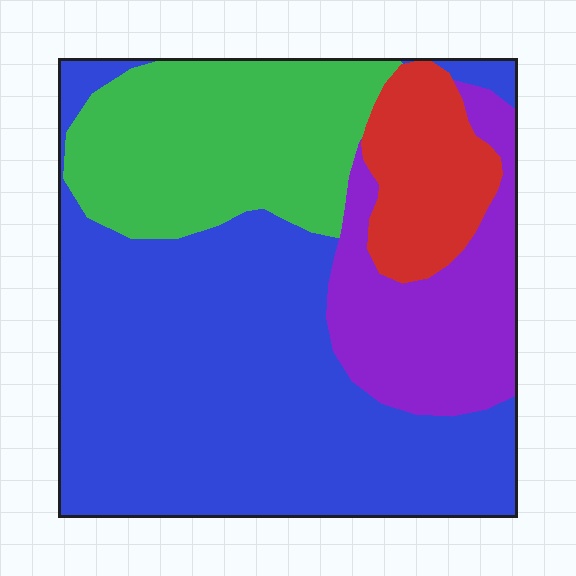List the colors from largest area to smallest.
From largest to smallest: blue, green, purple, red.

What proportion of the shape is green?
Green takes up about one fifth (1/5) of the shape.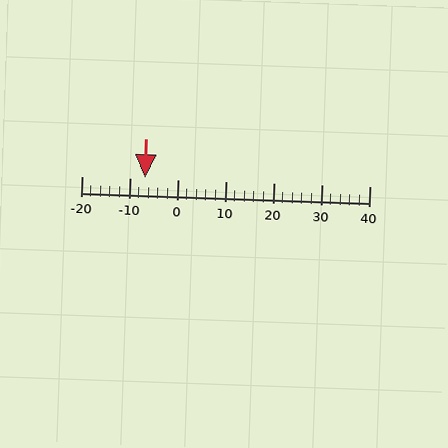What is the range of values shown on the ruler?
The ruler shows values from -20 to 40.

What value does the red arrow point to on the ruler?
The red arrow points to approximately -7.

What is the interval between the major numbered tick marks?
The major tick marks are spaced 10 units apart.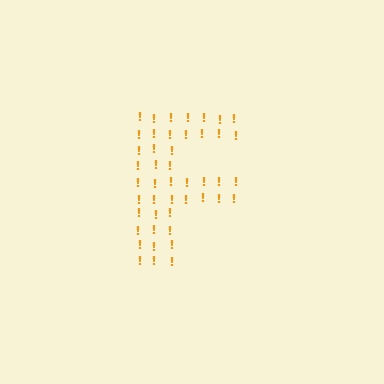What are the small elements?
The small elements are exclamation marks.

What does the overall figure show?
The overall figure shows the letter F.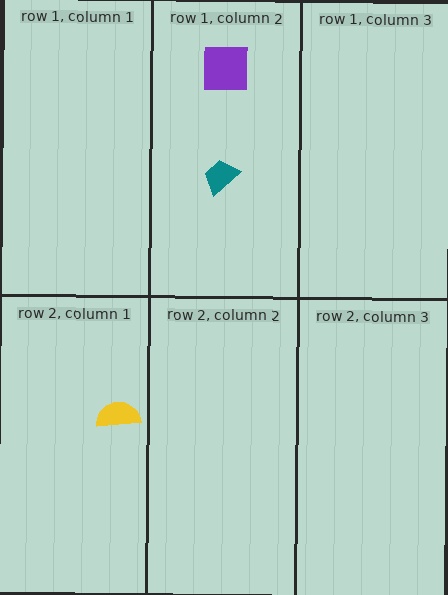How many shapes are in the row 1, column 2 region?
2.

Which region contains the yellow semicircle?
The row 2, column 1 region.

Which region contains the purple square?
The row 1, column 2 region.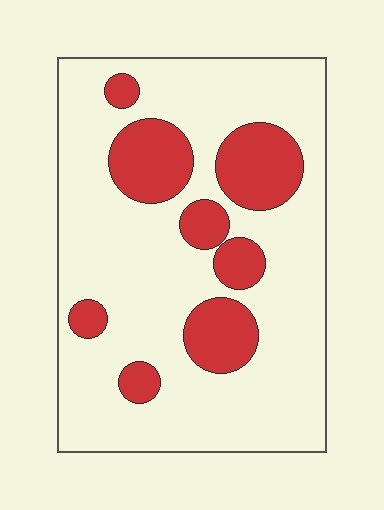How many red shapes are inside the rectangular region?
8.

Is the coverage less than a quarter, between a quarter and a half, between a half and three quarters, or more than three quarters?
Less than a quarter.